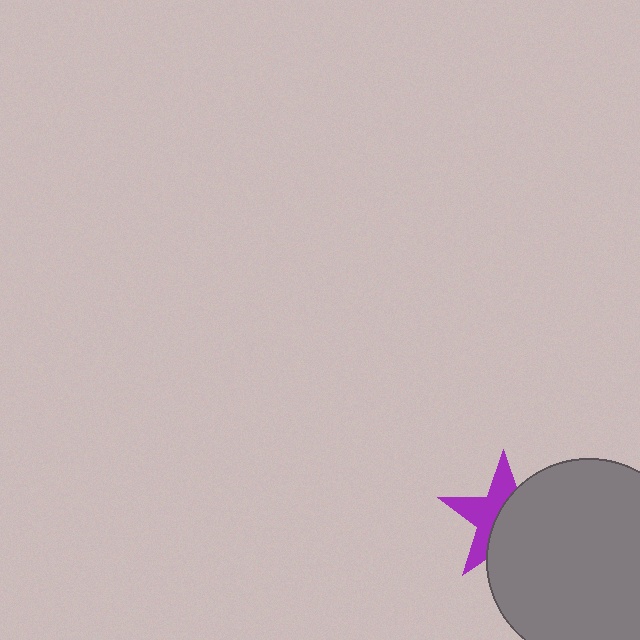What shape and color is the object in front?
The object in front is a gray circle.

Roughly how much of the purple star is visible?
About half of it is visible (roughly 46%).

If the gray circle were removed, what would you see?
You would see the complete purple star.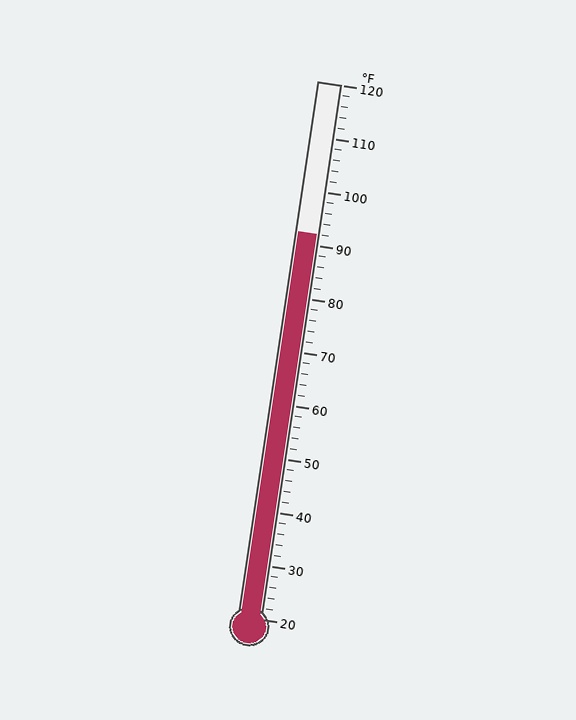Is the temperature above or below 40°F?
The temperature is above 40°F.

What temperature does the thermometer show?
The thermometer shows approximately 92°F.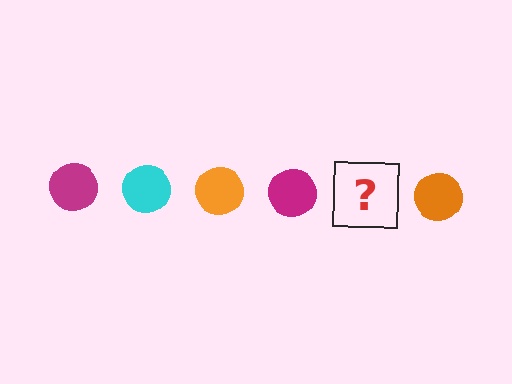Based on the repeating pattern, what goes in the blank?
The blank should be a cyan circle.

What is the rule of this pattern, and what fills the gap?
The rule is that the pattern cycles through magenta, cyan, orange circles. The gap should be filled with a cyan circle.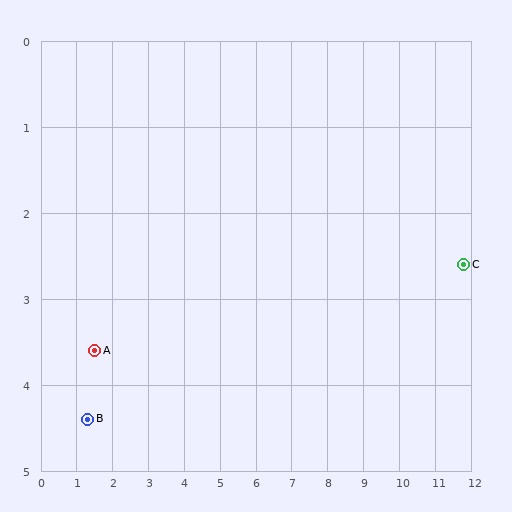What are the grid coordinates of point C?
Point C is at approximately (11.8, 2.6).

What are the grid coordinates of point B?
Point B is at approximately (1.3, 4.4).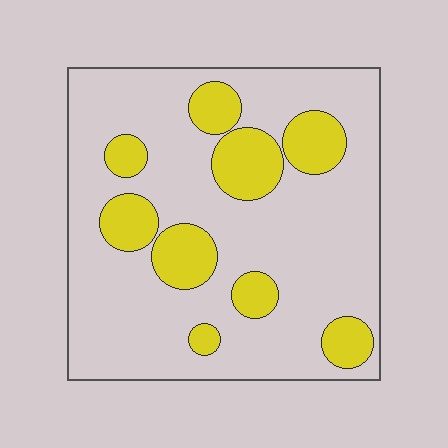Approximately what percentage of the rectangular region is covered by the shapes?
Approximately 25%.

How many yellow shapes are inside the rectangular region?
9.